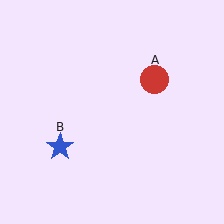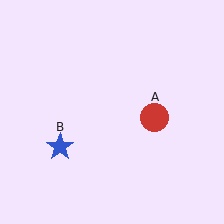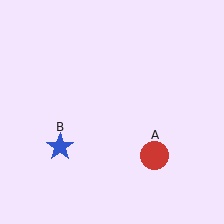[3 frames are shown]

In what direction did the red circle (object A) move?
The red circle (object A) moved down.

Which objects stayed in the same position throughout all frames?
Blue star (object B) remained stationary.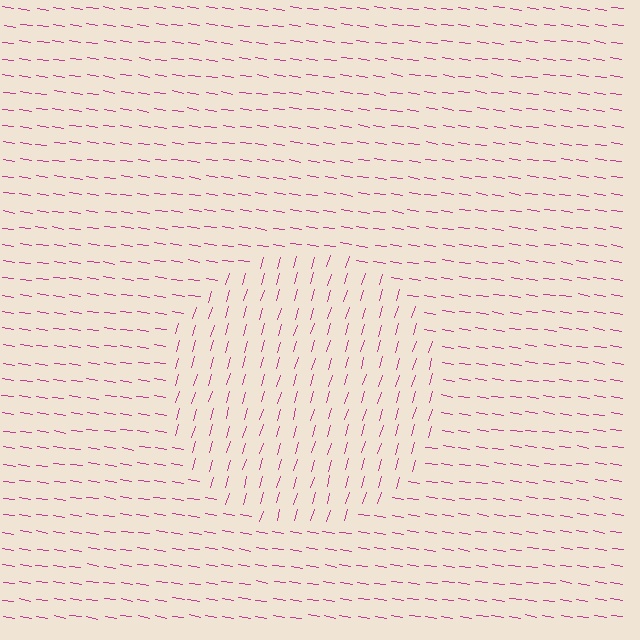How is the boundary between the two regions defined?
The boundary is defined purely by a change in line orientation (approximately 82 degrees difference). All lines are the same color and thickness.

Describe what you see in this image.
The image is filled with small magenta line segments. A circle region in the image has lines oriented differently from the surrounding lines, creating a visible texture boundary.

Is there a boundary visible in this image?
Yes, there is a texture boundary formed by a change in line orientation.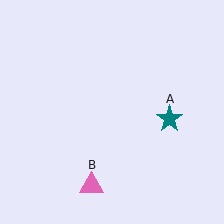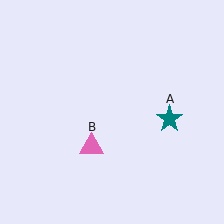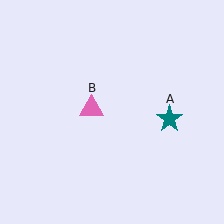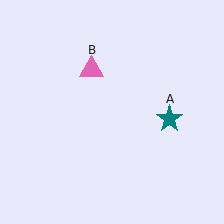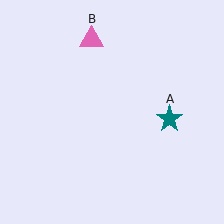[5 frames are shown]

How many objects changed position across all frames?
1 object changed position: pink triangle (object B).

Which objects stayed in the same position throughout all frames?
Teal star (object A) remained stationary.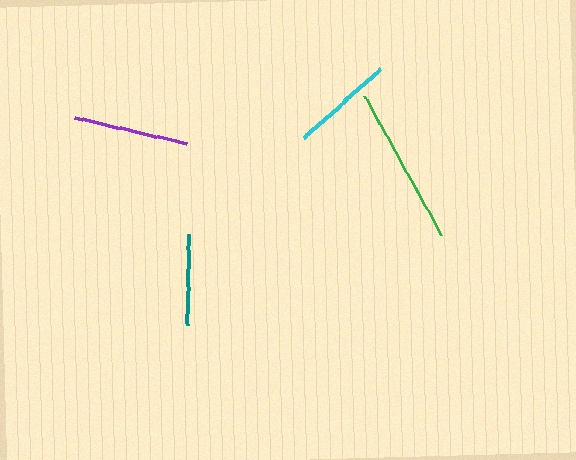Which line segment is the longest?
The green line is the longest at approximately 159 pixels.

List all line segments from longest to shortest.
From longest to shortest: green, purple, cyan, teal.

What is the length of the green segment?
The green segment is approximately 159 pixels long.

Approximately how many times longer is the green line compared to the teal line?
The green line is approximately 1.7 times the length of the teal line.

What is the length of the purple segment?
The purple segment is approximately 115 pixels long.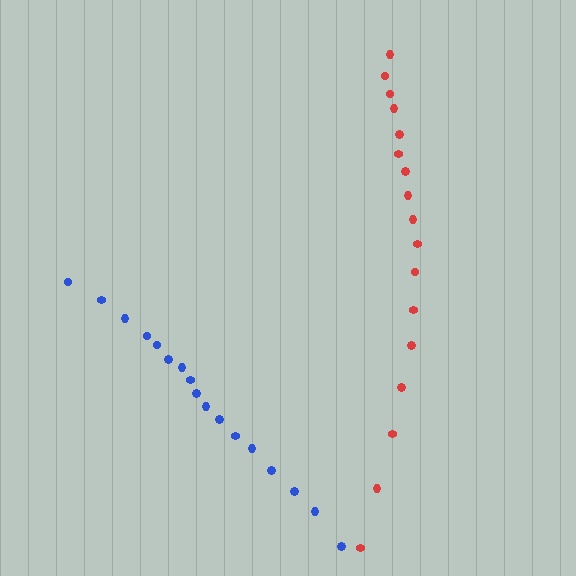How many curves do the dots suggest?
There are 2 distinct paths.